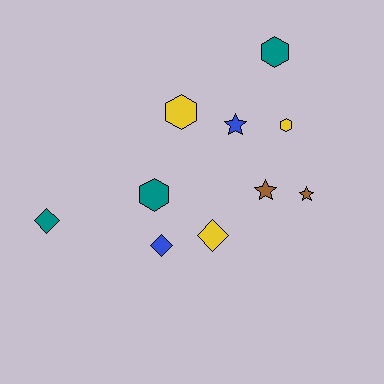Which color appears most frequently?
Teal, with 3 objects.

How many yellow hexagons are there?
There are 2 yellow hexagons.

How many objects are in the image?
There are 10 objects.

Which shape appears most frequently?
Hexagon, with 4 objects.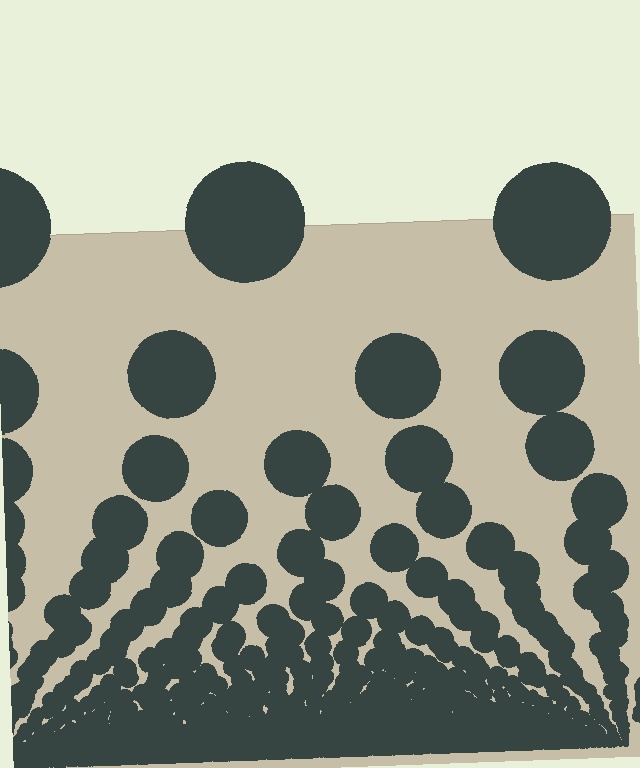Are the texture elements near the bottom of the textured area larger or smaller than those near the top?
Smaller. The gradient is inverted — elements near the bottom are smaller and denser.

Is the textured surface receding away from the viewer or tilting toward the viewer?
The surface appears to tilt toward the viewer. Texture elements get larger and sparser toward the top.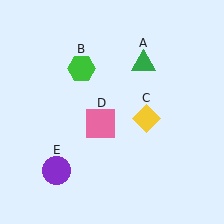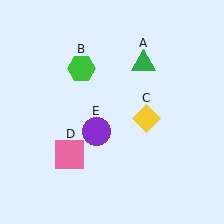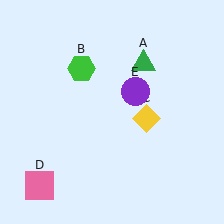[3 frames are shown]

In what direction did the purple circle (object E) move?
The purple circle (object E) moved up and to the right.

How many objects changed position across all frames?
2 objects changed position: pink square (object D), purple circle (object E).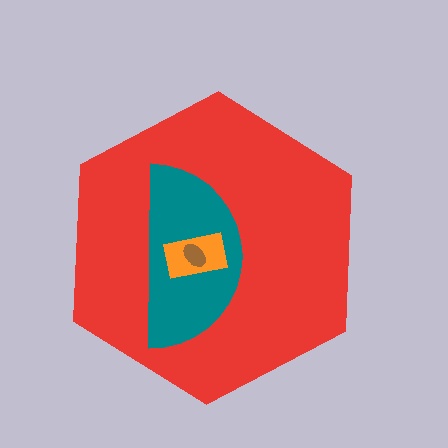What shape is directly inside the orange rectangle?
The brown ellipse.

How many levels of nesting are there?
4.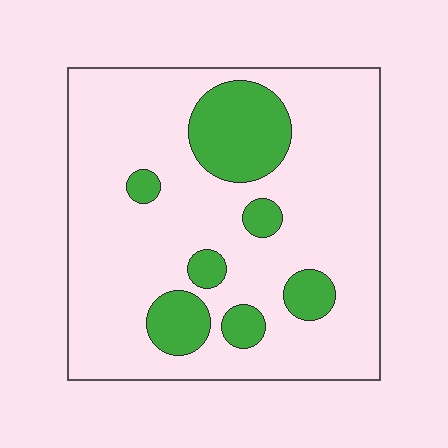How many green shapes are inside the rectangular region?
7.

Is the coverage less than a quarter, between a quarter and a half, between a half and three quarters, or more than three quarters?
Less than a quarter.